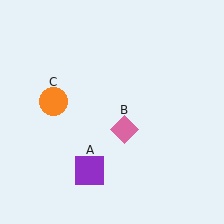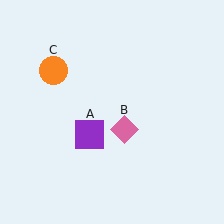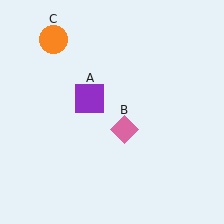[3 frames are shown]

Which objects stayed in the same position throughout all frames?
Pink diamond (object B) remained stationary.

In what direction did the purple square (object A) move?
The purple square (object A) moved up.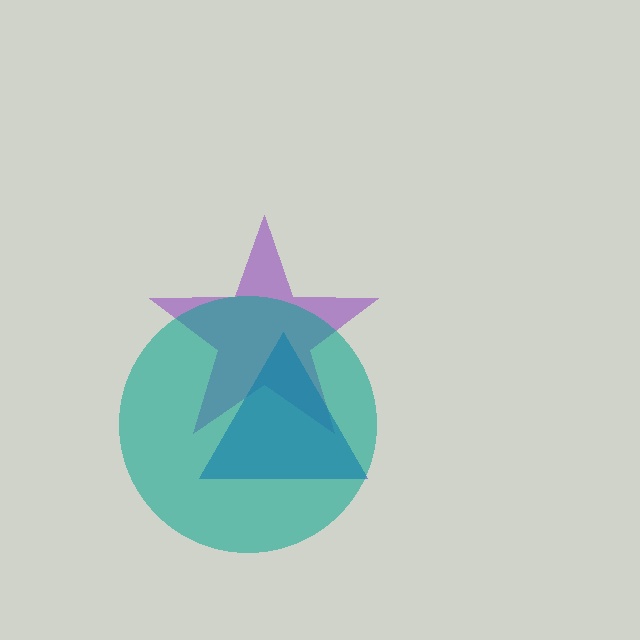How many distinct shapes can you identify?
There are 3 distinct shapes: a purple star, a blue triangle, a teal circle.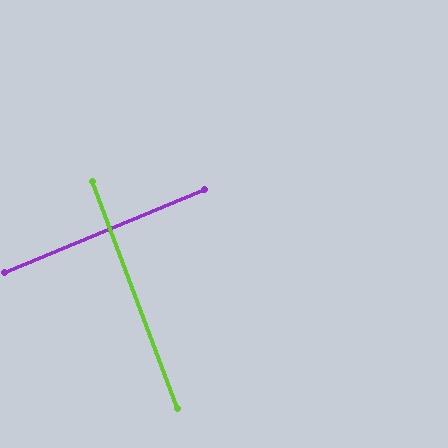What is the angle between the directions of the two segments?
Approximately 88 degrees.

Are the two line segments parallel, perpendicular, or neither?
Perpendicular — they meet at approximately 88°.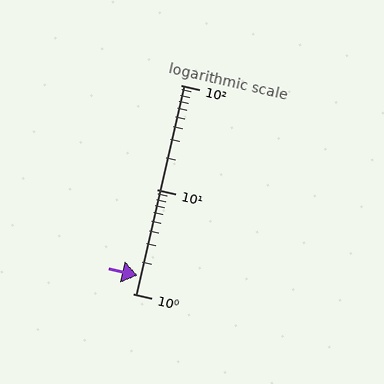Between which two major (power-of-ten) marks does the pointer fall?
The pointer is between 1 and 10.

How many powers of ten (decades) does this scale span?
The scale spans 2 decades, from 1 to 100.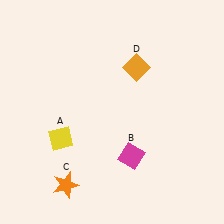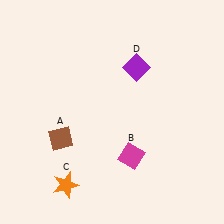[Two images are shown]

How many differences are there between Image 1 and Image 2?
There are 2 differences between the two images.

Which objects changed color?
A changed from yellow to brown. D changed from orange to purple.